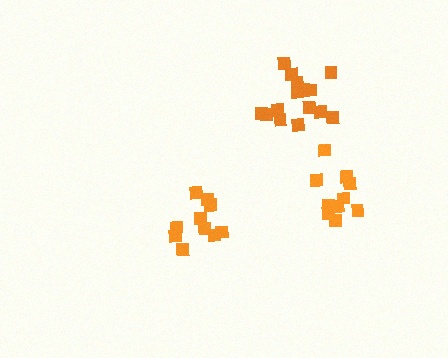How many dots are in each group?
Group 1: 10 dots, Group 2: 16 dots, Group 3: 10 dots (36 total).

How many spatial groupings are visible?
There are 3 spatial groupings.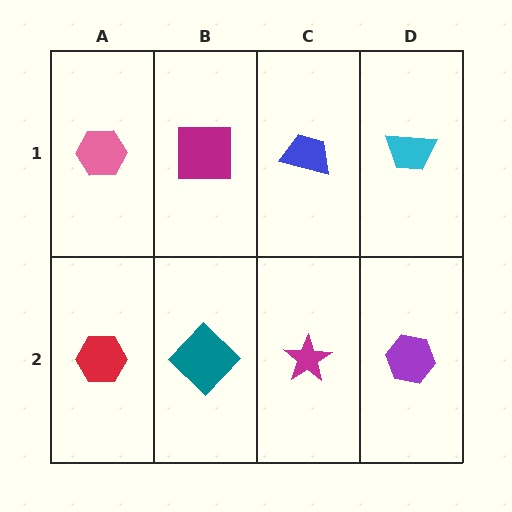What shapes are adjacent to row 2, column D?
A cyan trapezoid (row 1, column D), a magenta star (row 2, column C).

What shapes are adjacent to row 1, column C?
A magenta star (row 2, column C), a magenta square (row 1, column B), a cyan trapezoid (row 1, column D).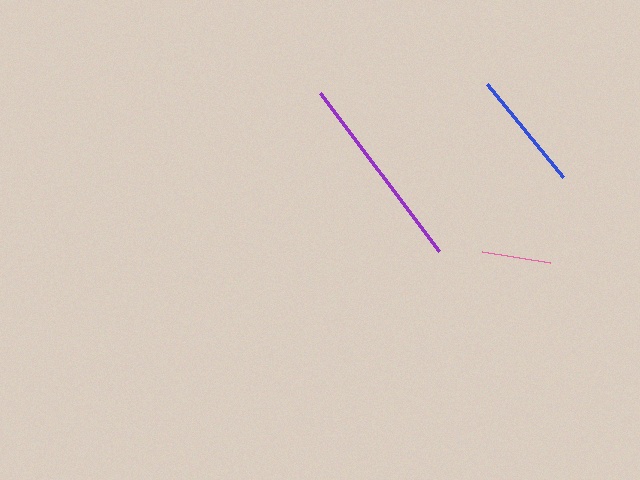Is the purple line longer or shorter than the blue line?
The purple line is longer than the blue line.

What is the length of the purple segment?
The purple segment is approximately 198 pixels long.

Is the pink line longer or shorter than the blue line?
The blue line is longer than the pink line.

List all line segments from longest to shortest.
From longest to shortest: purple, blue, pink.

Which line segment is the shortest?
The pink line is the shortest at approximately 68 pixels.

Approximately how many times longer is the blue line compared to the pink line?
The blue line is approximately 1.8 times the length of the pink line.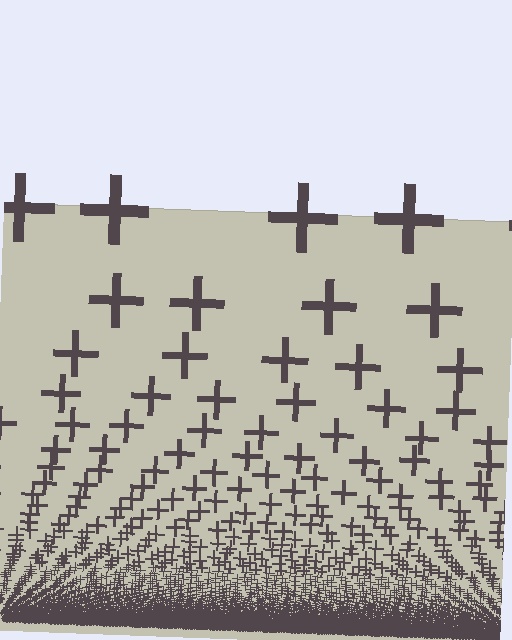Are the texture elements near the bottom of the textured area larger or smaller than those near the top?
Smaller. The gradient is inverted — elements near the bottom are smaller and denser.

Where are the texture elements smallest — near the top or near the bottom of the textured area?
Near the bottom.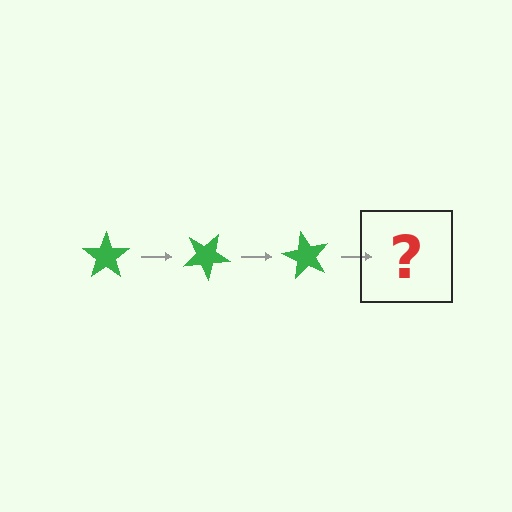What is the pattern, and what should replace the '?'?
The pattern is that the star rotates 30 degrees each step. The '?' should be a green star rotated 90 degrees.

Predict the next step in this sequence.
The next step is a green star rotated 90 degrees.